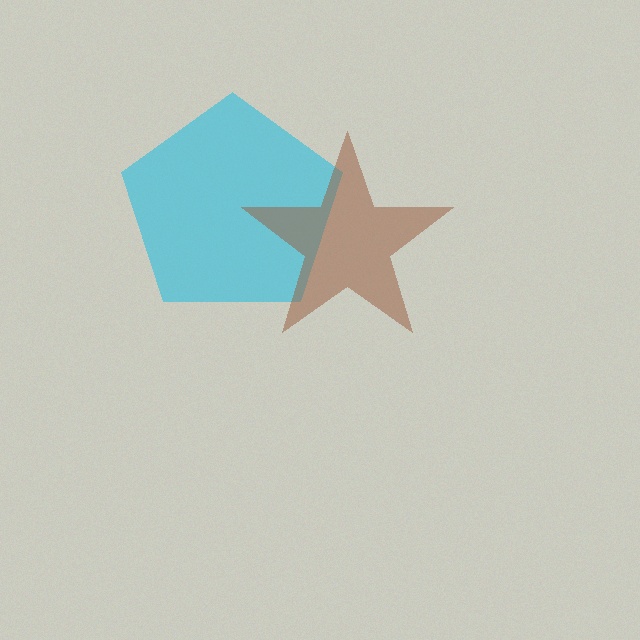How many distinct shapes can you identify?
There are 2 distinct shapes: a cyan pentagon, a brown star.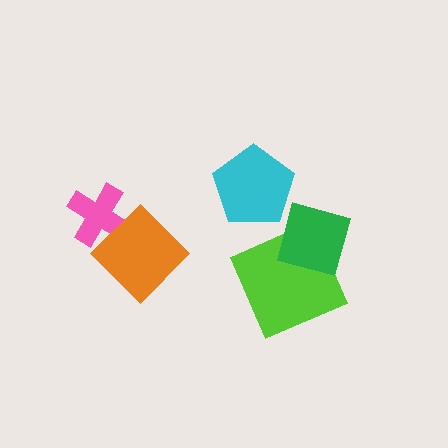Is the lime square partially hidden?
Yes, it is partially covered by another shape.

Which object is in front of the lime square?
The green diamond is in front of the lime square.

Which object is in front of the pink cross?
The orange diamond is in front of the pink cross.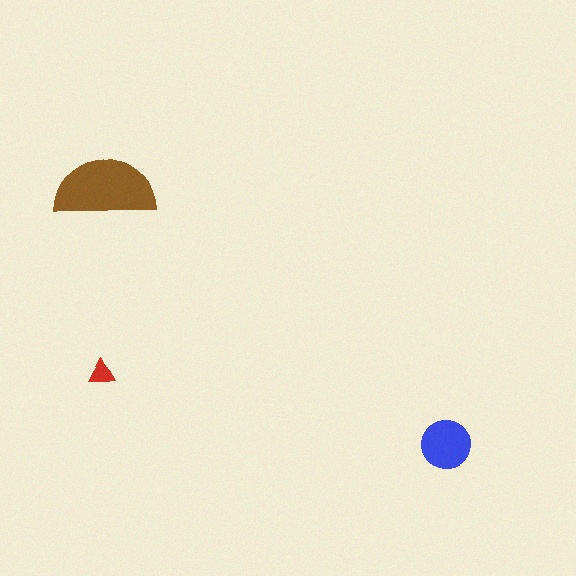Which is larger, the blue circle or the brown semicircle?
The brown semicircle.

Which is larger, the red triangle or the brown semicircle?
The brown semicircle.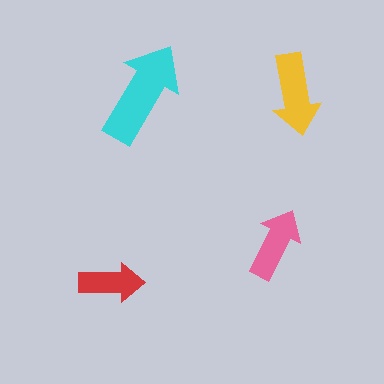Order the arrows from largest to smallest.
the cyan one, the yellow one, the pink one, the red one.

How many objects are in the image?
There are 4 objects in the image.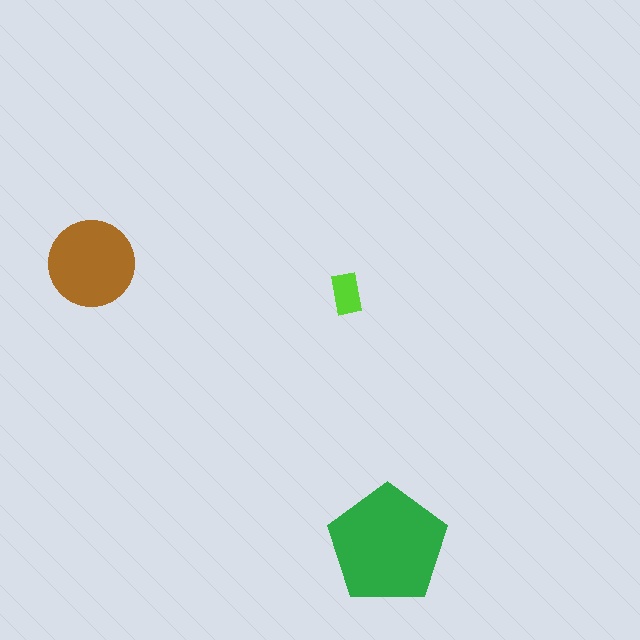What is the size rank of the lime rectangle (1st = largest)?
3rd.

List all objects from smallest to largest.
The lime rectangle, the brown circle, the green pentagon.